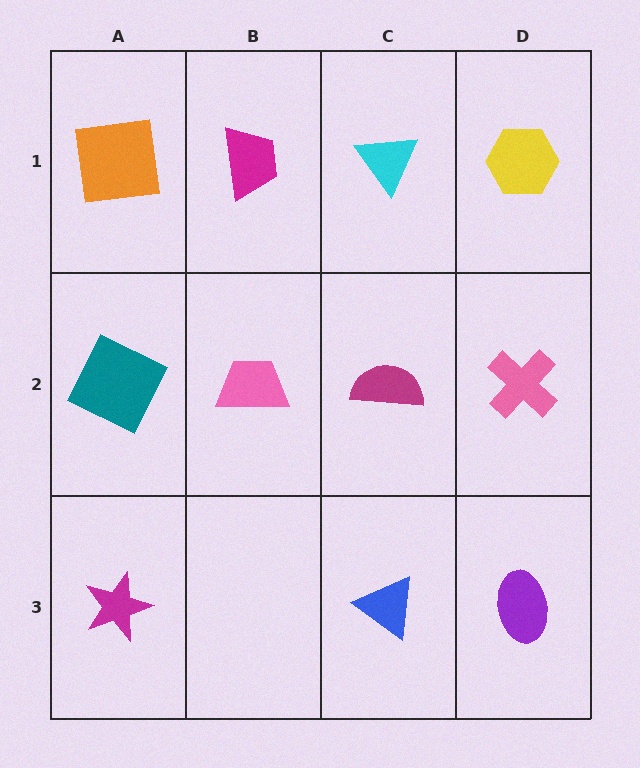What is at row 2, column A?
A teal square.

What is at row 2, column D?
A pink cross.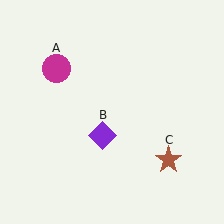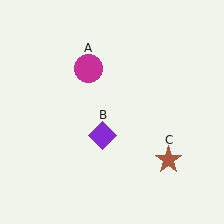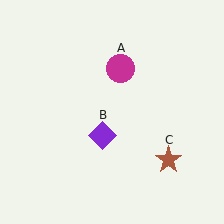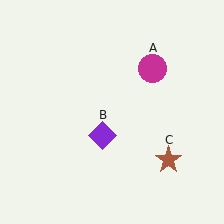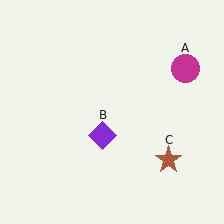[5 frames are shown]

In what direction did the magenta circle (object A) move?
The magenta circle (object A) moved right.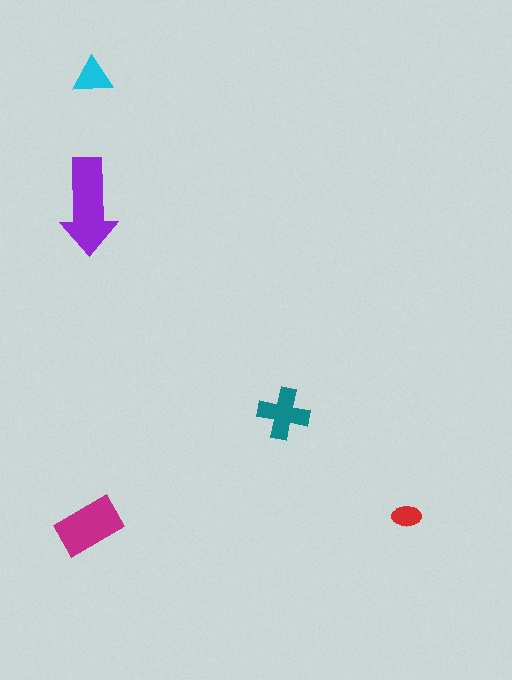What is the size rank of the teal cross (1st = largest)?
3rd.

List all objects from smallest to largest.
The red ellipse, the cyan triangle, the teal cross, the magenta rectangle, the purple arrow.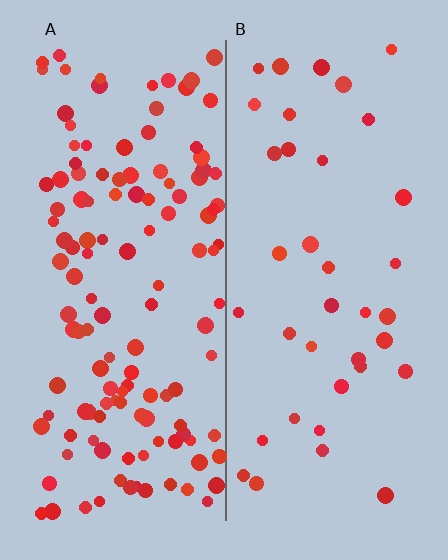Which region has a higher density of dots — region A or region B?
A (the left).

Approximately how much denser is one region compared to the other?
Approximately 3.3× — region A over region B.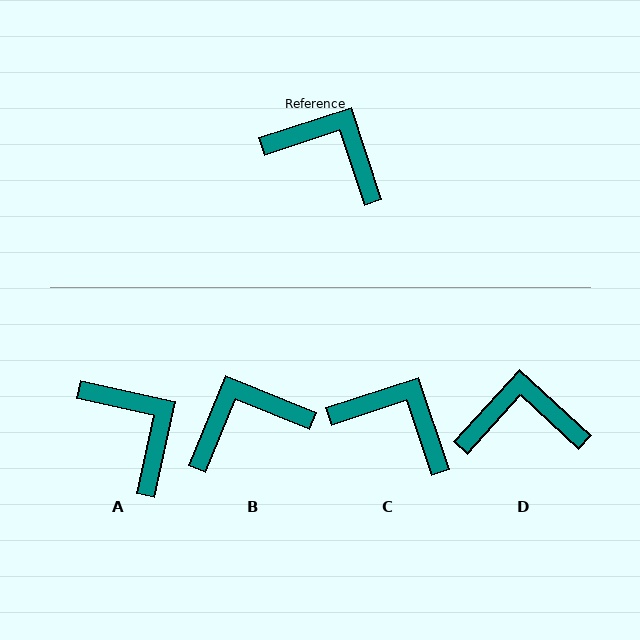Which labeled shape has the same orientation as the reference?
C.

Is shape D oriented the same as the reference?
No, it is off by about 29 degrees.